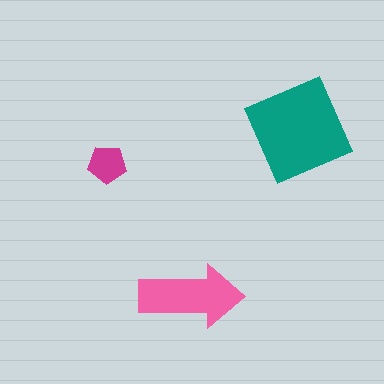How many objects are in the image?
There are 3 objects in the image.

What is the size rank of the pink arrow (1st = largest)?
2nd.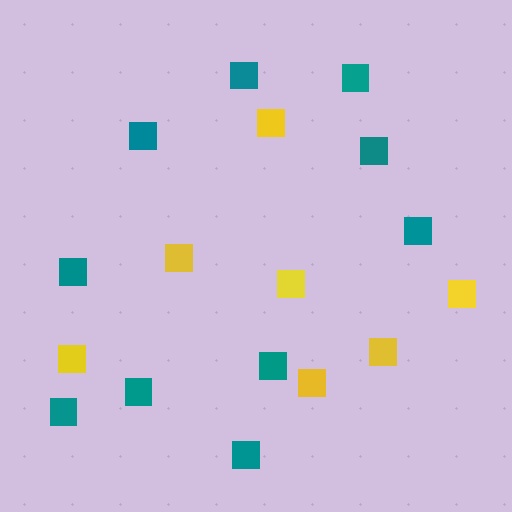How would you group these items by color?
There are 2 groups: one group of yellow squares (7) and one group of teal squares (10).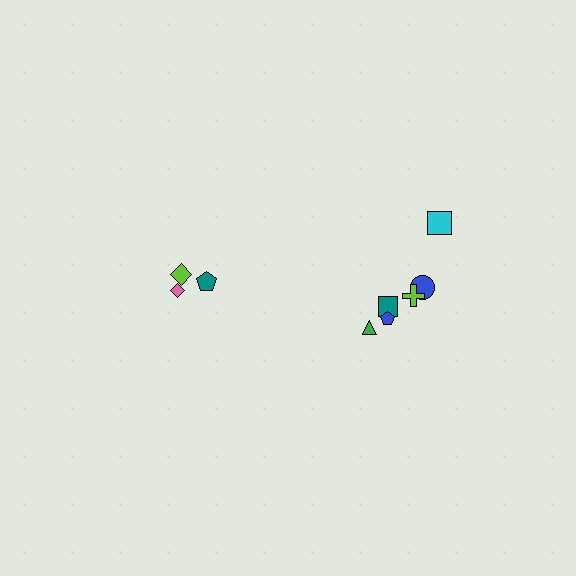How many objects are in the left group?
There are 3 objects.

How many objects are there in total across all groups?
There are 9 objects.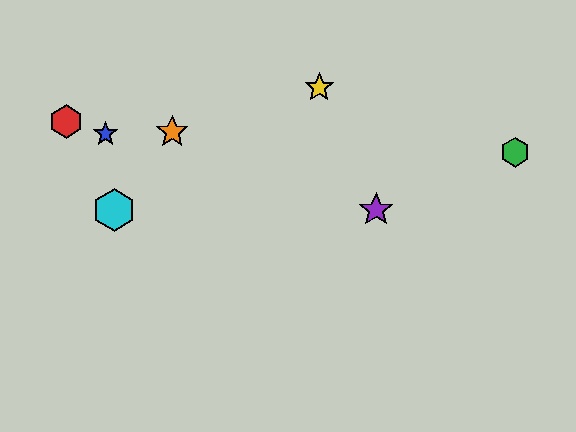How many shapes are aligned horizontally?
2 shapes (the purple star, the cyan hexagon) are aligned horizontally.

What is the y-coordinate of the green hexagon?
The green hexagon is at y≈152.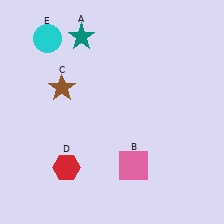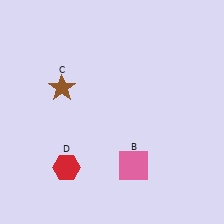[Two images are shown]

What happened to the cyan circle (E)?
The cyan circle (E) was removed in Image 2. It was in the top-left area of Image 1.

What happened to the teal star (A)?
The teal star (A) was removed in Image 2. It was in the top-left area of Image 1.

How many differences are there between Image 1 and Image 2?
There are 2 differences between the two images.